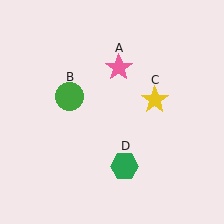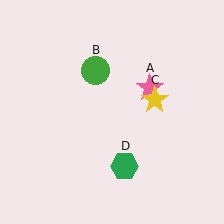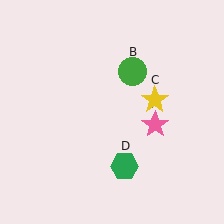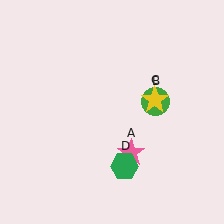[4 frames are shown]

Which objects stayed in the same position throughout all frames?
Yellow star (object C) and green hexagon (object D) remained stationary.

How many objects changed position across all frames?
2 objects changed position: pink star (object A), green circle (object B).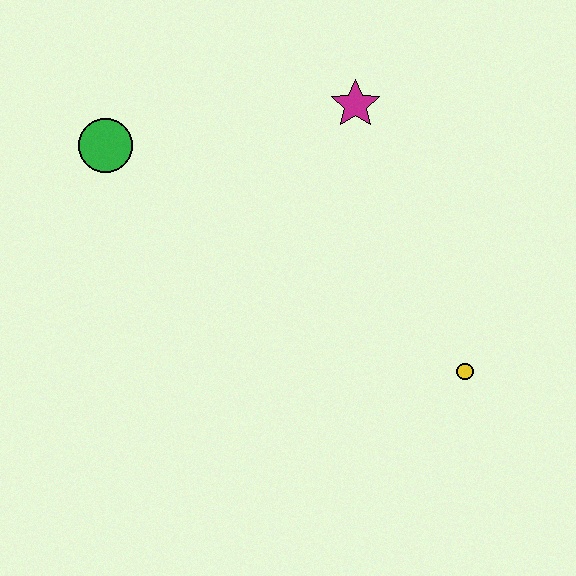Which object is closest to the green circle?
The magenta star is closest to the green circle.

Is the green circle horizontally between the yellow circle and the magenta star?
No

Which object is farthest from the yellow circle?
The green circle is farthest from the yellow circle.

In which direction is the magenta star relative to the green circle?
The magenta star is to the right of the green circle.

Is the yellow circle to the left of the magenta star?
No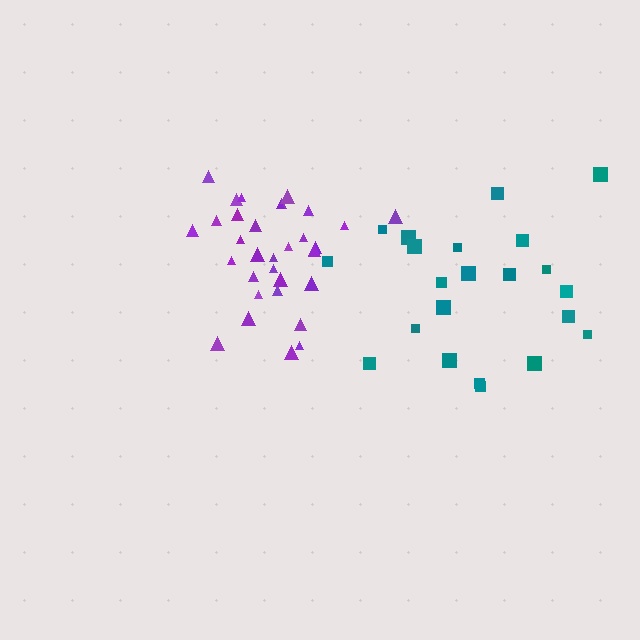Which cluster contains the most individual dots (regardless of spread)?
Purple (33).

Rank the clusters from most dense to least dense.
purple, teal.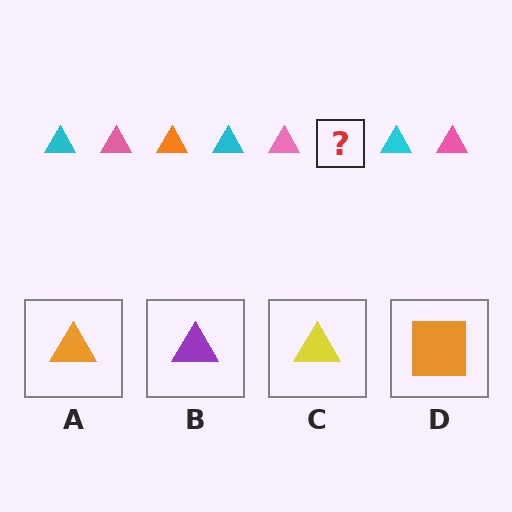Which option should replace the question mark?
Option A.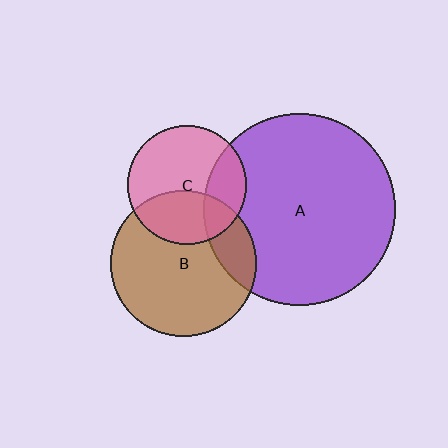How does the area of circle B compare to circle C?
Approximately 1.5 times.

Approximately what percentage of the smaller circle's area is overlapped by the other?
Approximately 35%.